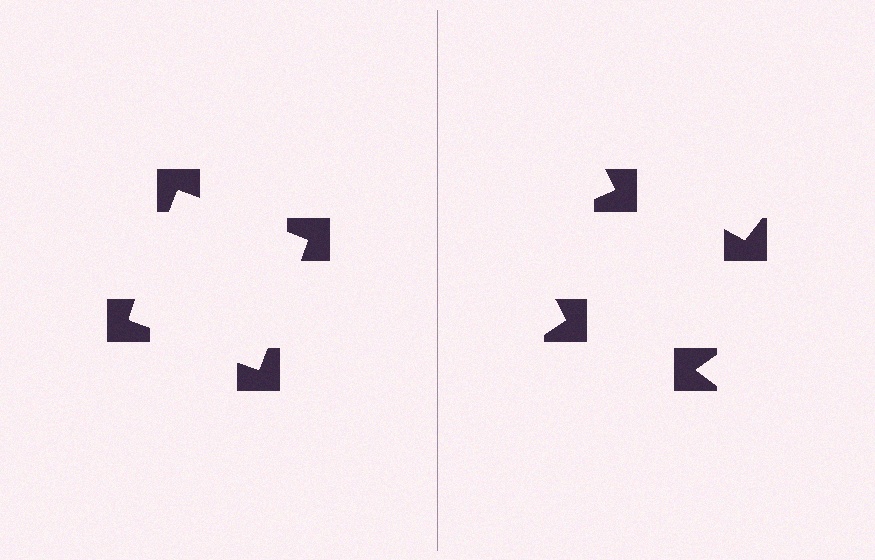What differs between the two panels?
The notched squares are positioned identically on both sides; only the wedge orientations differ. On the left they align to a square; on the right they are misaligned.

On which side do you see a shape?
An illusory square appears on the left side. On the right side the wedge cuts are rotated, so no coherent shape forms.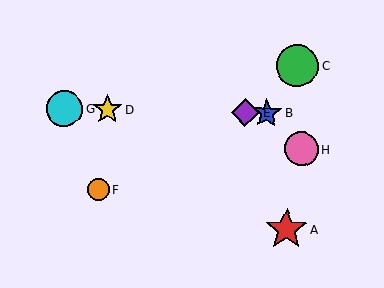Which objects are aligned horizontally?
Objects B, D, E, G are aligned horizontally.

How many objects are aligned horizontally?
4 objects (B, D, E, G) are aligned horizontally.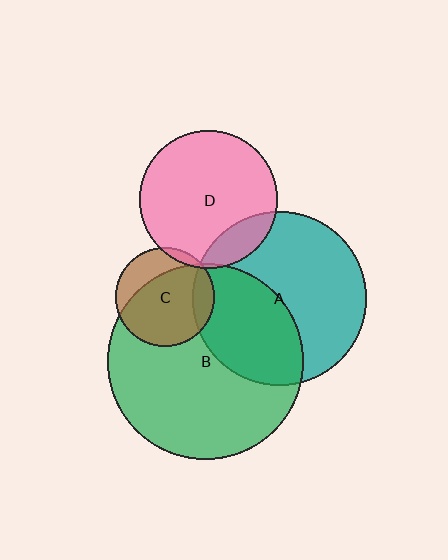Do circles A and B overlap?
Yes.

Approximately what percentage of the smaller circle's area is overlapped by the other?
Approximately 40%.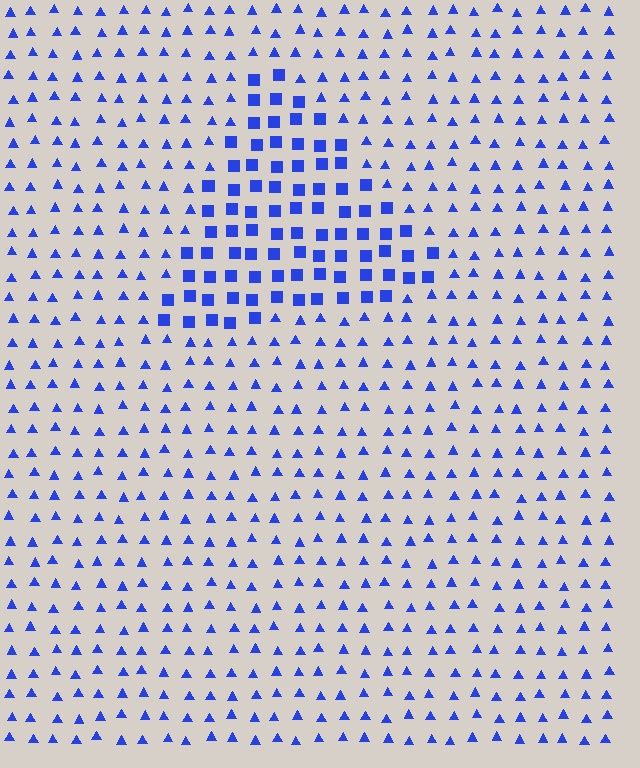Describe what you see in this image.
The image is filled with small blue elements arranged in a uniform grid. A triangle-shaped region contains squares, while the surrounding area contains triangles. The boundary is defined purely by the change in element shape.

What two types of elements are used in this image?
The image uses squares inside the triangle region and triangles outside it.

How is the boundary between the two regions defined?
The boundary is defined by a change in element shape: squares inside vs. triangles outside. All elements share the same color and spacing.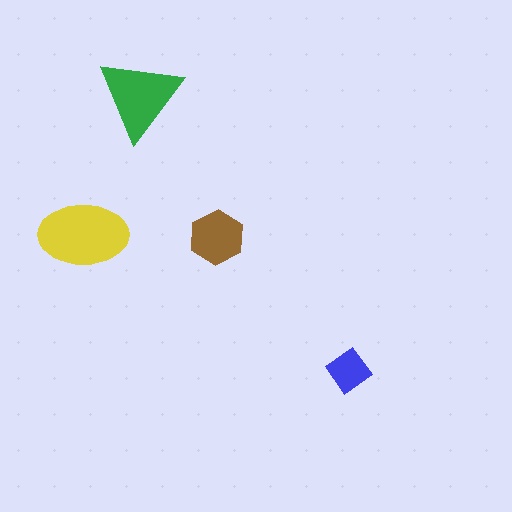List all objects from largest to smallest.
The yellow ellipse, the green triangle, the brown hexagon, the blue diamond.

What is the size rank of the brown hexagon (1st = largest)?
3rd.